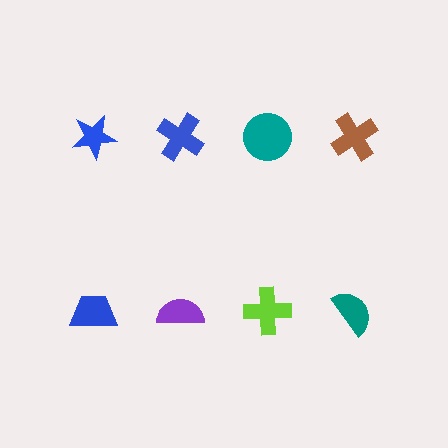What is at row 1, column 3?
A teal circle.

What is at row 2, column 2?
A purple semicircle.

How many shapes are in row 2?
4 shapes.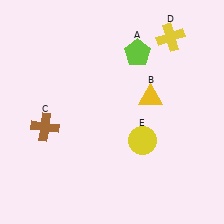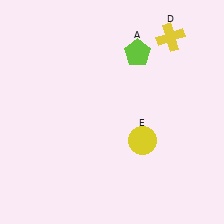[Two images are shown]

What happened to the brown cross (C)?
The brown cross (C) was removed in Image 2. It was in the bottom-left area of Image 1.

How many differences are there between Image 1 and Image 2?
There are 2 differences between the two images.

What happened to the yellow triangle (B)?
The yellow triangle (B) was removed in Image 2. It was in the top-right area of Image 1.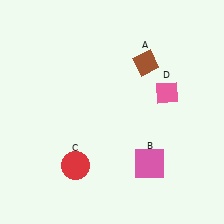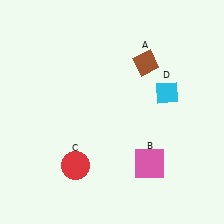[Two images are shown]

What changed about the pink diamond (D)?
In Image 1, D is pink. In Image 2, it changed to cyan.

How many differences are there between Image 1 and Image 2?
There is 1 difference between the two images.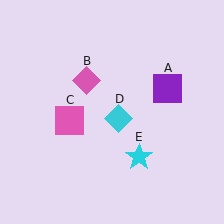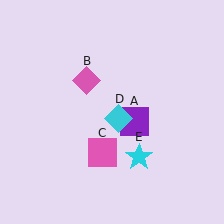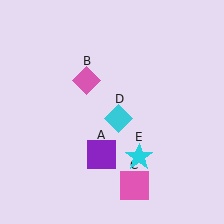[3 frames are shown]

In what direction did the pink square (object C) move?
The pink square (object C) moved down and to the right.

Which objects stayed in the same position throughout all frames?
Pink diamond (object B) and cyan diamond (object D) and cyan star (object E) remained stationary.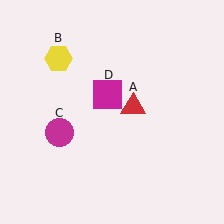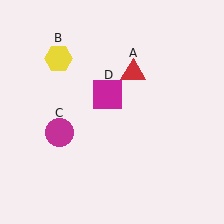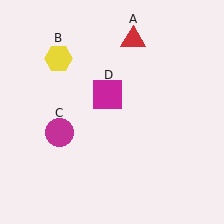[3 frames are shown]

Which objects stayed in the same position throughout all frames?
Yellow hexagon (object B) and magenta circle (object C) and magenta square (object D) remained stationary.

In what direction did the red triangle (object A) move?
The red triangle (object A) moved up.